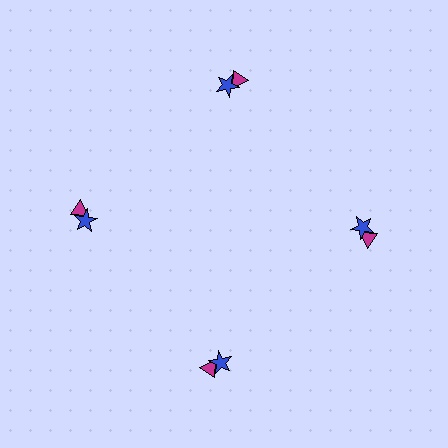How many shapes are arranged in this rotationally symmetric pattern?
There are 8 shapes, arranged in 4 groups of 2.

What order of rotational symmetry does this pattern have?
This pattern has 4-fold rotational symmetry.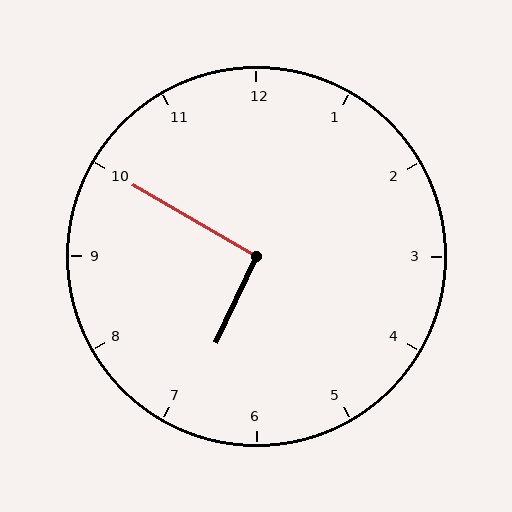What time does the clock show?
6:50.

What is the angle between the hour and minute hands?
Approximately 95 degrees.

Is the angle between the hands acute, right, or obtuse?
It is right.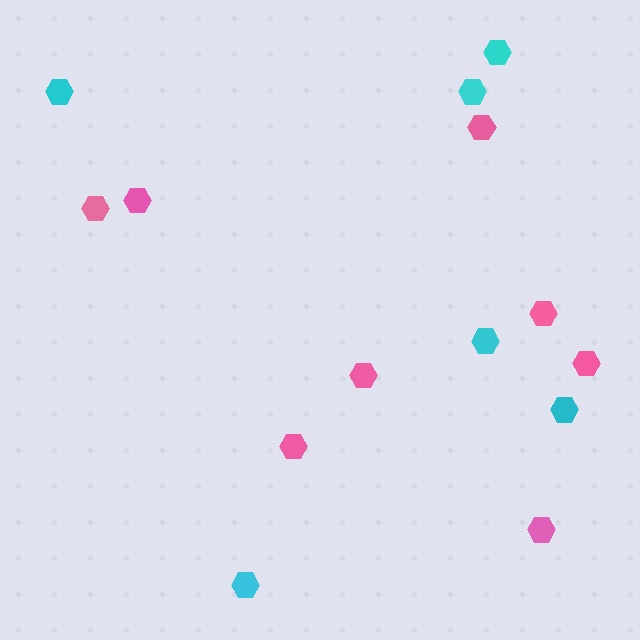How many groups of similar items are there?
There are 2 groups: one group of pink hexagons (8) and one group of cyan hexagons (6).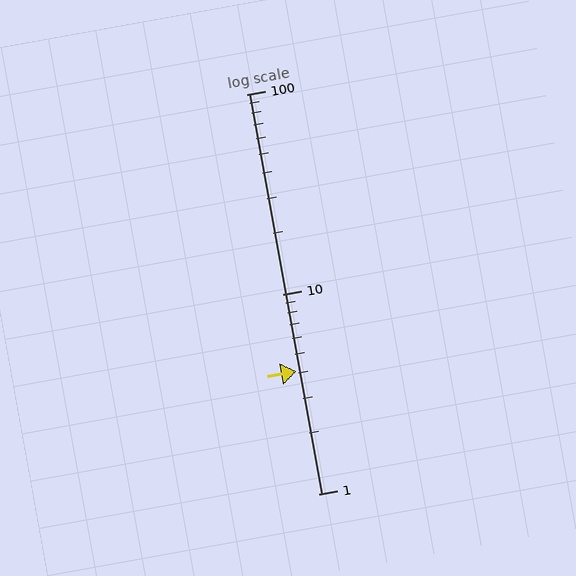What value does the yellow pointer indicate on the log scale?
The pointer indicates approximately 4.1.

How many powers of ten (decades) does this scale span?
The scale spans 2 decades, from 1 to 100.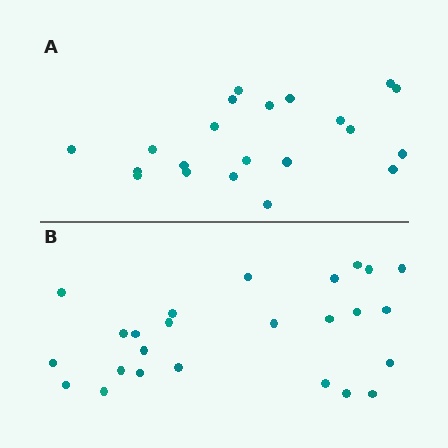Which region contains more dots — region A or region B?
Region B (the bottom region) has more dots.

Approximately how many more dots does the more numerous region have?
Region B has about 4 more dots than region A.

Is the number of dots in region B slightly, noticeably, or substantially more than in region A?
Region B has only slightly more — the two regions are fairly close. The ratio is roughly 1.2 to 1.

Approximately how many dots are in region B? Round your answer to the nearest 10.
About 20 dots. (The exact count is 25, which rounds to 20.)